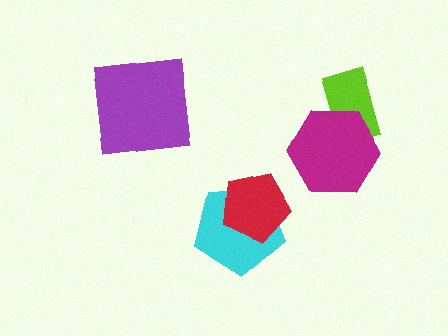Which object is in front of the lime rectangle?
The magenta hexagon is in front of the lime rectangle.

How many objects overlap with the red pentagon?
1 object overlaps with the red pentagon.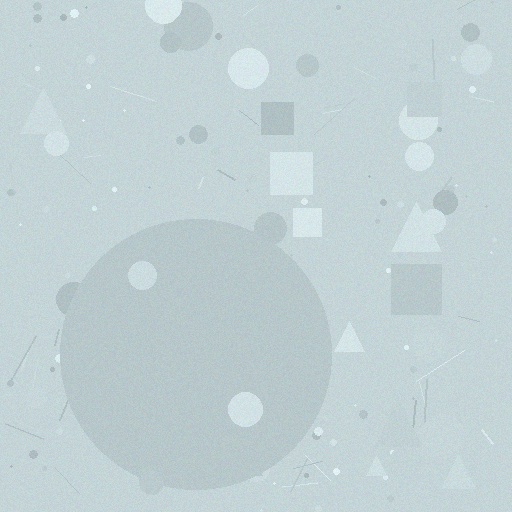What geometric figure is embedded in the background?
A circle is embedded in the background.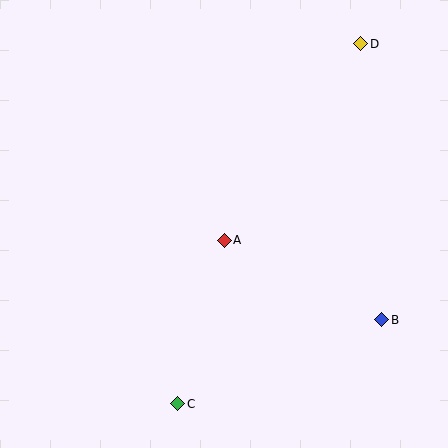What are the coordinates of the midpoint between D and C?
The midpoint between D and C is at (269, 224).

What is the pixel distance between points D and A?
The distance between D and A is 239 pixels.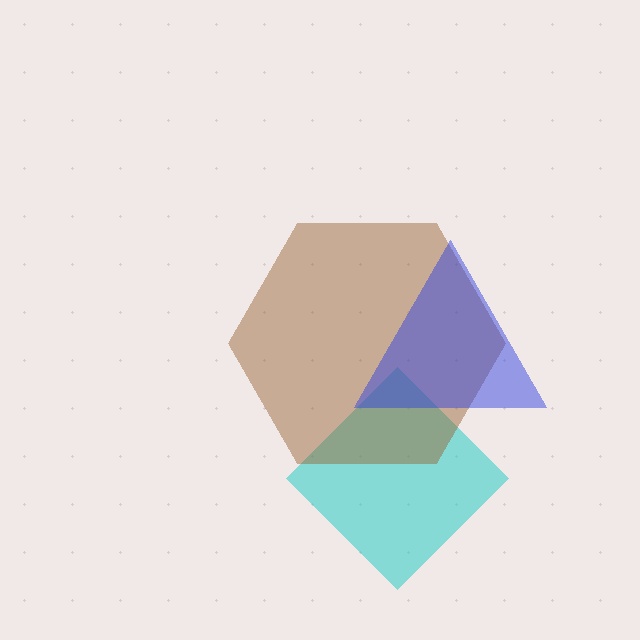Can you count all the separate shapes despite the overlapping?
Yes, there are 3 separate shapes.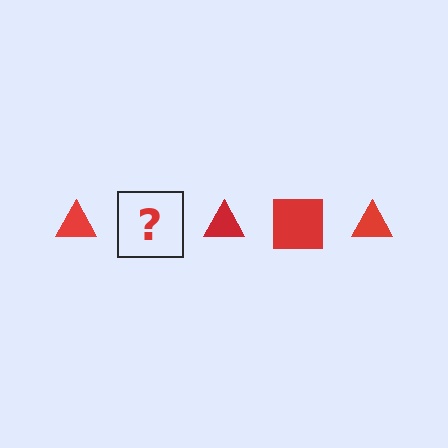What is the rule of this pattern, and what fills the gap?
The rule is that the pattern cycles through triangle, square shapes in red. The gap should be filled with a red square.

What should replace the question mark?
The question mark should be replaced with a red square.